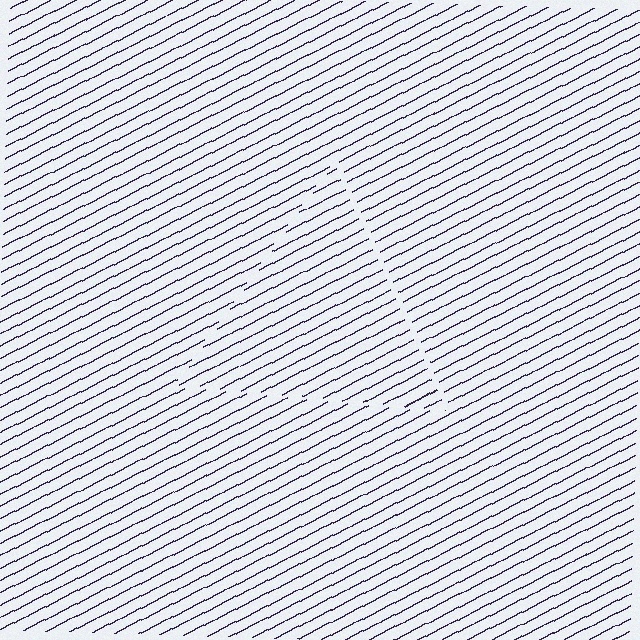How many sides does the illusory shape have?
3 sides — the line-ends trace a triangle.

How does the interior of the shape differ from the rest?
The interior of the shape contains the same grating, shifted by half a period — the contour is defined by the phase discontinuity where line-ends from the inner and outer gratings abut.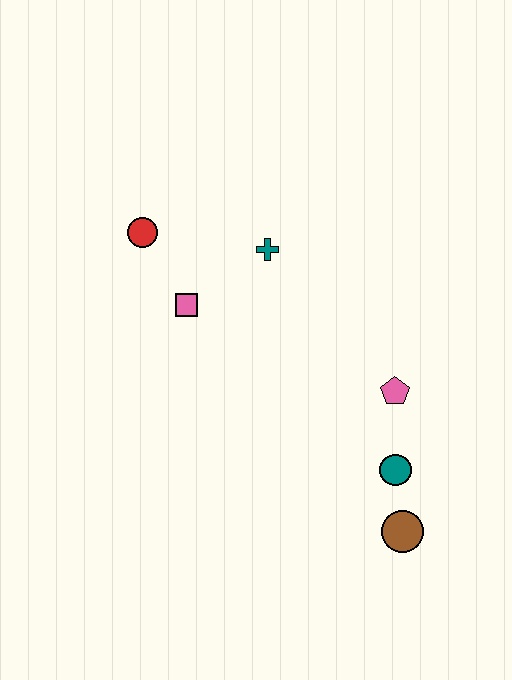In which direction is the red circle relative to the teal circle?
The red circle is to the left of the teal circle.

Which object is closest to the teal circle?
The brown circle is closest to the teal circle.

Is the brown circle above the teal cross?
No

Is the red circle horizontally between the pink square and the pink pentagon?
No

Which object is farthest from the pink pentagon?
The red circle is farthest from the pink pentagon.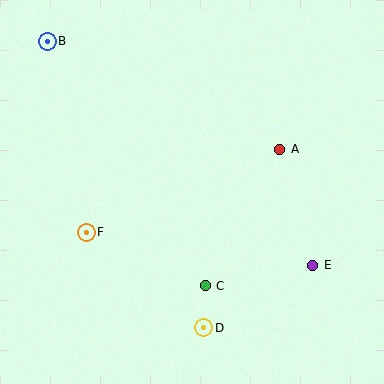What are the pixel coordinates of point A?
Point A is at (280, 149).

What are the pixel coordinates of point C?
Point C is at (205, 286).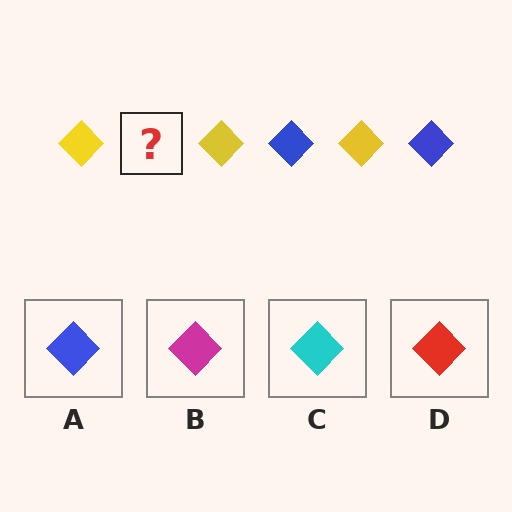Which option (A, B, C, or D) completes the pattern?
A.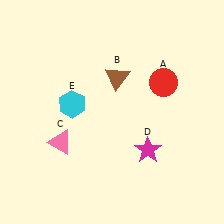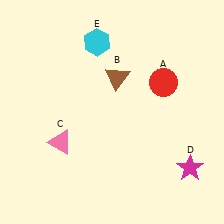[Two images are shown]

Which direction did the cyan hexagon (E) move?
The cyan hexagon (E) moved up.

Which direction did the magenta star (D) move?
The magenta star (D) moved right.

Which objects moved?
The objects that moved are: the magenta star (D), the cyan hexagon (E).